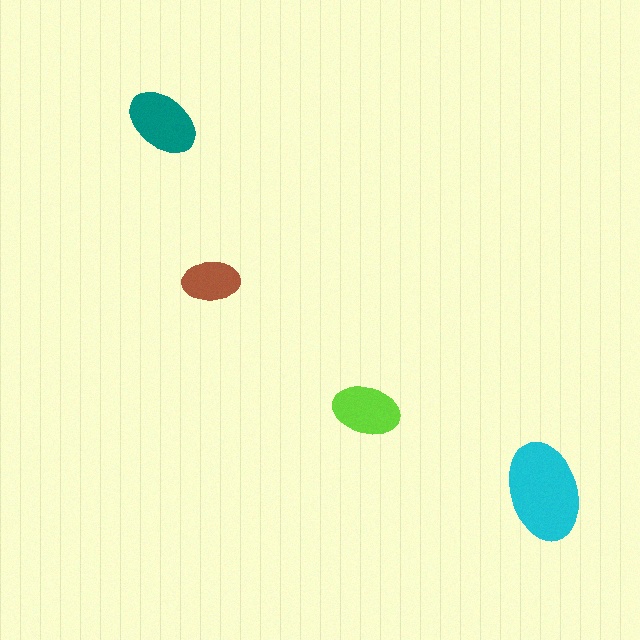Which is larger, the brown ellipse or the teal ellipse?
The teal one.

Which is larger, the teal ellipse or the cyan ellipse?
The cyan one.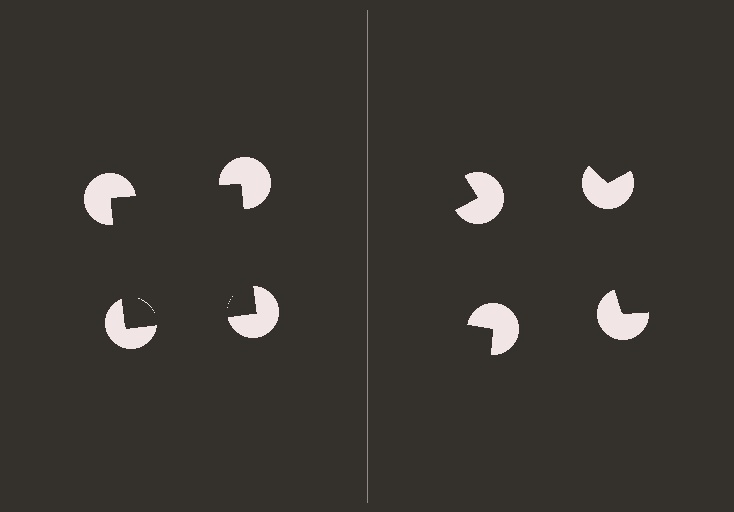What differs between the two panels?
The pac-man discs are positioned identically on both sides; only the wedge orientations differ. On the left they align to a square; on the right they are misaligned.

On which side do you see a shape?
An illusory square appears on the left side. On the right side the wedge cuts are rotated, so no coherent shape forms.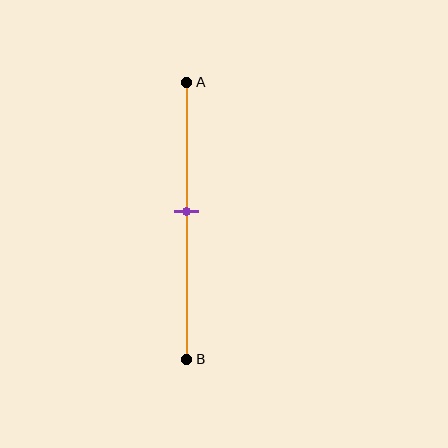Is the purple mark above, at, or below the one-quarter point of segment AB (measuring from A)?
The purple mark is below the one-quarter point of segment AB.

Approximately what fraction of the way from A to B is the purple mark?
The purple mark is approximately 45% of the way from A to B.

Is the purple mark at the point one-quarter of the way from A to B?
No, the mark is at about 45% from A, not at the 25% one-quarter point.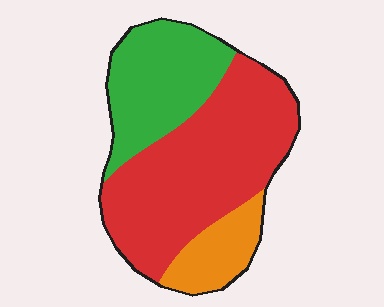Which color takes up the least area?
Orange, at roughly 15%.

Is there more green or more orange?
Green.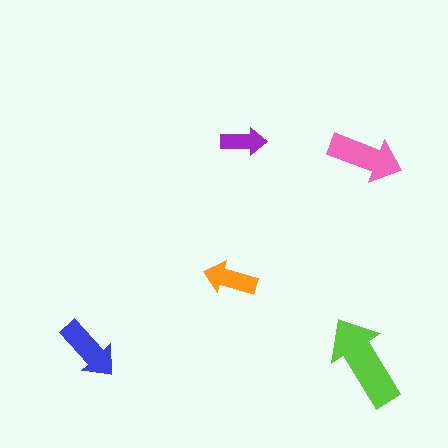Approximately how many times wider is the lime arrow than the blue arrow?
About 1.5 times wider.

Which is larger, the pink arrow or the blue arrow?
The pink one.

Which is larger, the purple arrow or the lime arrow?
The lime one.